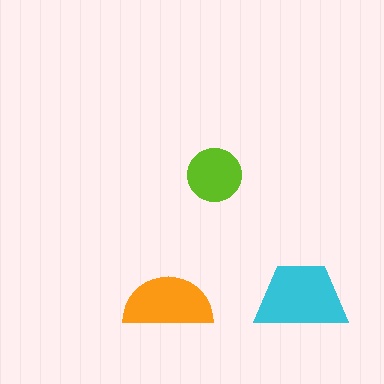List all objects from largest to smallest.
The cyan trapezoid, the orange semicircle, the lime circle.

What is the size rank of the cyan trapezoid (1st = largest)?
1st.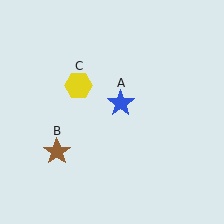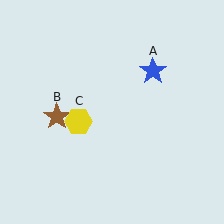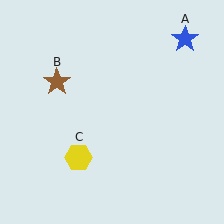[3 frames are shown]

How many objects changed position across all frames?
3 objects changed position: blue star (object A), brown star (object B), yellow hexagon (object C).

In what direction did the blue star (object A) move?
The blue star (object A) moved up and to the right.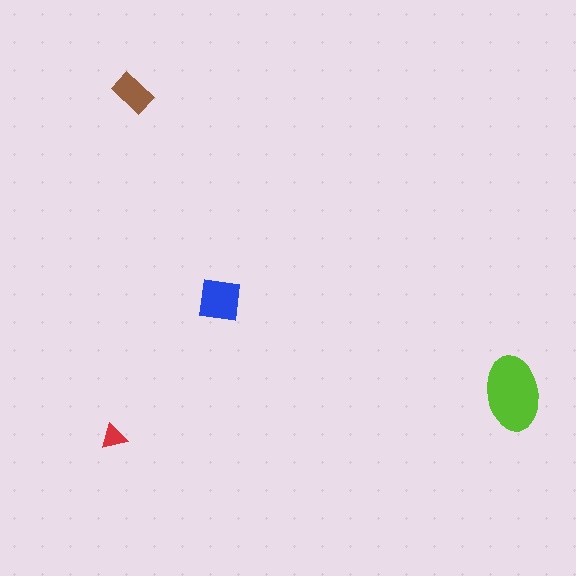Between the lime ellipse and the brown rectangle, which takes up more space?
The lime ellipse.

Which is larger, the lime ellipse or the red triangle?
The lime ellipse.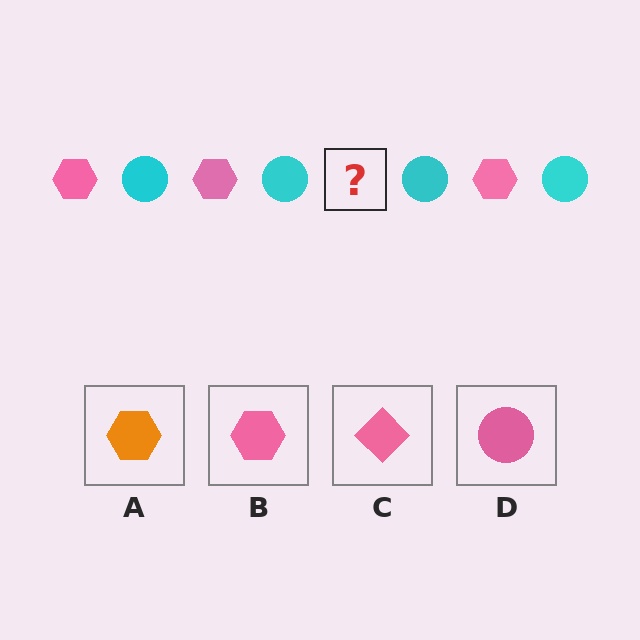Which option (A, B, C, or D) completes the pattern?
B.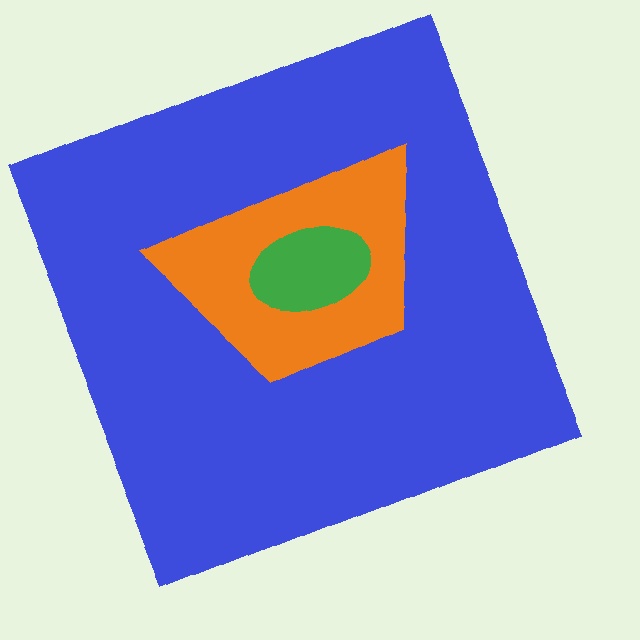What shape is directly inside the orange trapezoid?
The green ellipse.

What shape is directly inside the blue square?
The orange trapezoid.